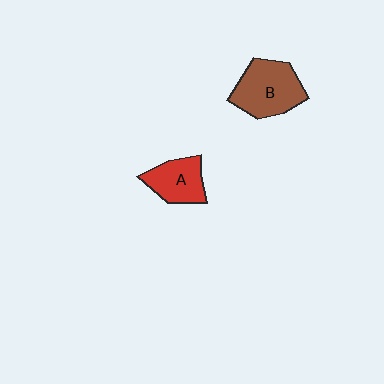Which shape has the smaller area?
Shape A (red).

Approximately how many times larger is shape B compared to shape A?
Approximately 1.4 times.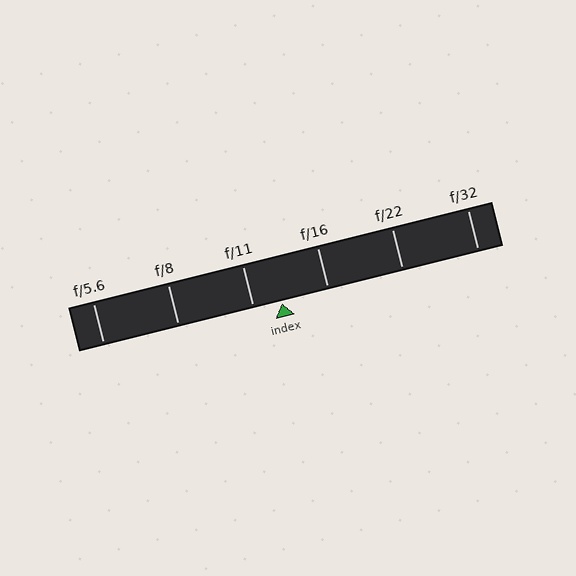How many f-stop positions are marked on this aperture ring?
There are 6 f-stop positions marked.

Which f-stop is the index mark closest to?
The index mark is closest to f/11.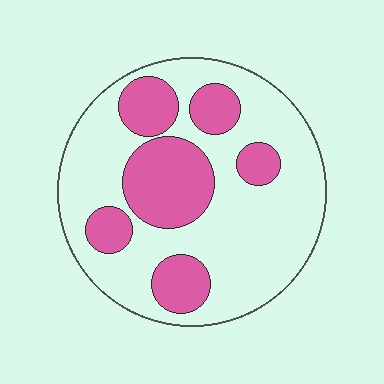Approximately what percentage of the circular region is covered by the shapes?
Approximately 30%.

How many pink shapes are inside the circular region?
6.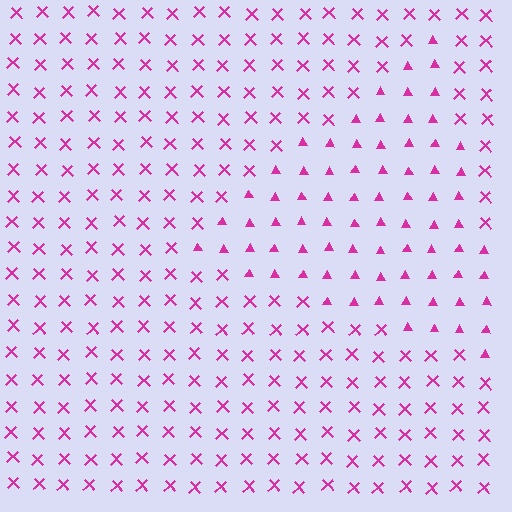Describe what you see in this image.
The image is filled with small magenta elements arranged in a uniform grid. A triangle-shaped region contains triangles, while the surrounding area contains X marks. The boundary is defined purely by the change in element shape.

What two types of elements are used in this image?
The image uses triangles inside the triangle region and X marks outside it.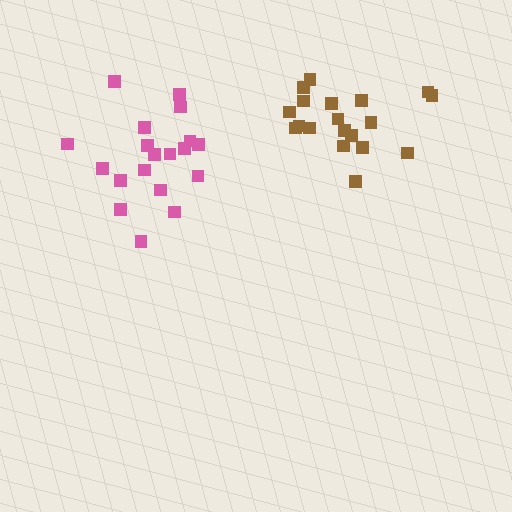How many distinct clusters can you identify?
There are 2 distinct clusters.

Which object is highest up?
The brown cluster is topmost.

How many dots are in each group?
Group 1: 19 dots, Group 2: 19 dots (38 total).